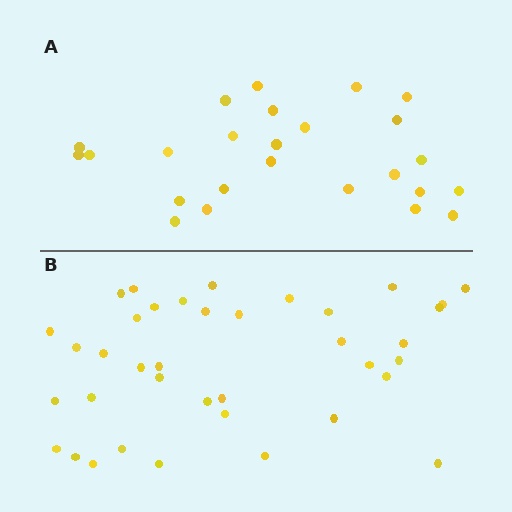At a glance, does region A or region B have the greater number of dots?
Region B (the bottom region) has more dots.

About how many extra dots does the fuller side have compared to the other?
Region B has approximately 15 more dots than region A.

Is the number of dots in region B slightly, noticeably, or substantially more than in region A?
Region B has substantially more. The ratio is roughly 1.5 to 1.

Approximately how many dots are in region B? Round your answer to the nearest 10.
About 40 dots. (The exact count is 38, which rounds to 40.)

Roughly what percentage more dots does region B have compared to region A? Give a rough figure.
About 50% more.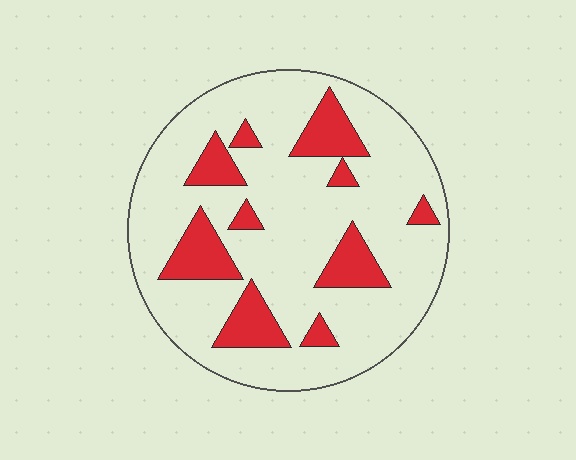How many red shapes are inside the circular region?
10.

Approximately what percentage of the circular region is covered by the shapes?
Approximately 20%.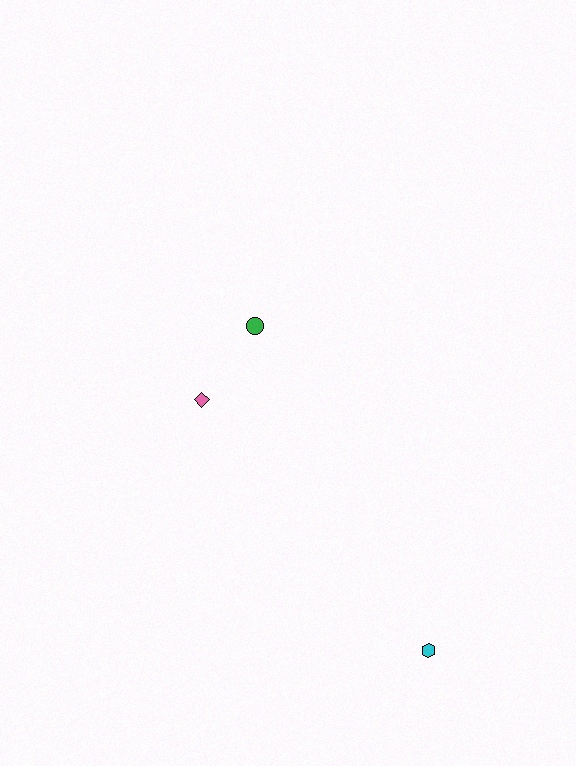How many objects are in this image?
There are 3 objects.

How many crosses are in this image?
There are no crosses.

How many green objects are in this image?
There is 1 green object.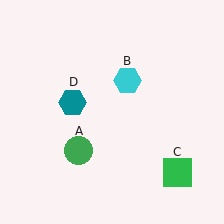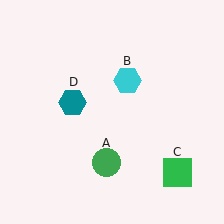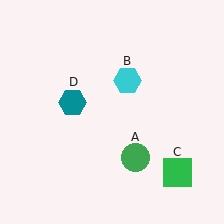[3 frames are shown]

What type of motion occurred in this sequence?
The green circle (object A) rotated counterclockwise around the center of the scene.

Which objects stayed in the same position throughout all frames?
Cyan hexagon (object B) and green square (object C) and teal hexagon (object D) remained stationary.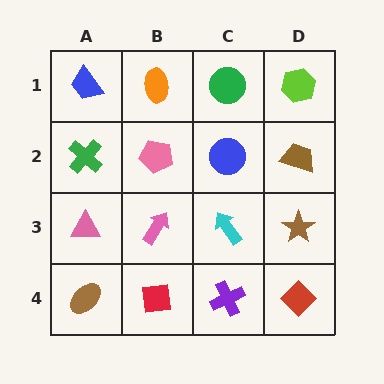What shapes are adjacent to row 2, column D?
A lime hexagon (row 1, column D), a brown star (row 3, column D), a blue circle (row 2, column C).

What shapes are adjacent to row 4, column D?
A brown star (row 3, column D), a purple cross (row 4, column C).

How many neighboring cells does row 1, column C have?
3.